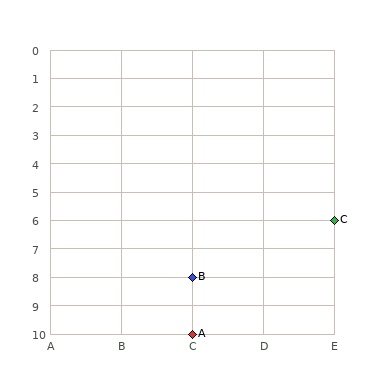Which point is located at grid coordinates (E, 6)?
Point C is at (E, 6).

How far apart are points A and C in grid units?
Points A and C are 2 columns and 4 rows apart (about 4.5 grid units diagonally).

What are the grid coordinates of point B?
Point B is at grid coordinates (C, 8).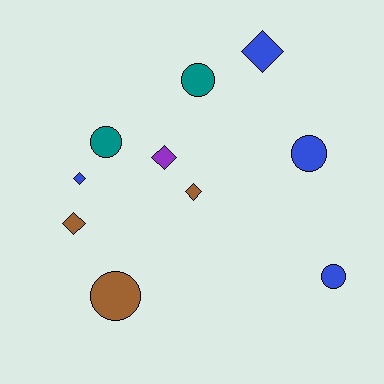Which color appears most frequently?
Blue, with 4 objects.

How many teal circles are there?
There are 2 teal circles.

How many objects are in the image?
There are 10 objects.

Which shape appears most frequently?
Diamond, with 5 objects.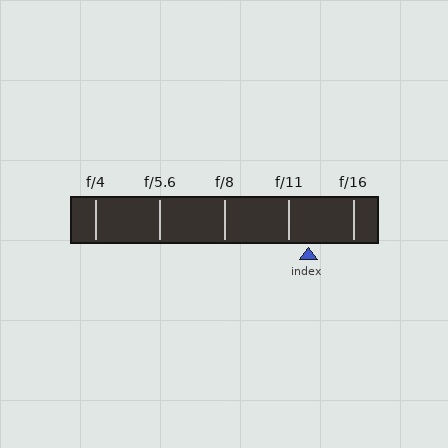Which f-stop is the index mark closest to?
The index mark is closest to f/11.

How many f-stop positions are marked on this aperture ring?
There are 5 f-stop positions marked.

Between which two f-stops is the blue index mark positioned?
The index mark is between f/11 and f/16.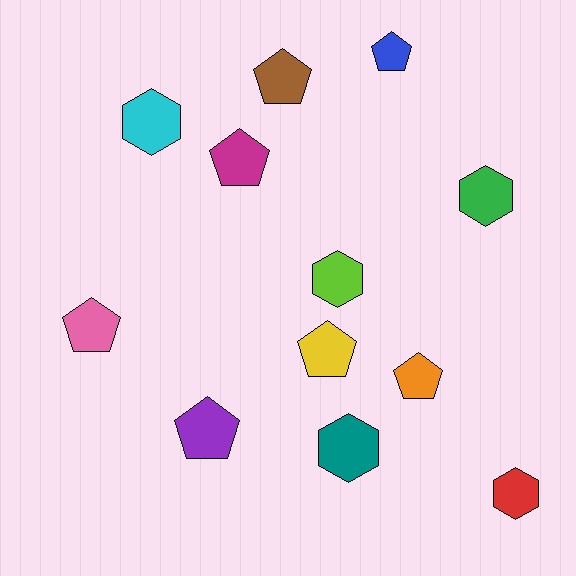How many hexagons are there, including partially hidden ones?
There are 5 hexagons.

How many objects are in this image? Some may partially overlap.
There are 12 objects.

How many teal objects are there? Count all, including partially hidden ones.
There is 1 teal object.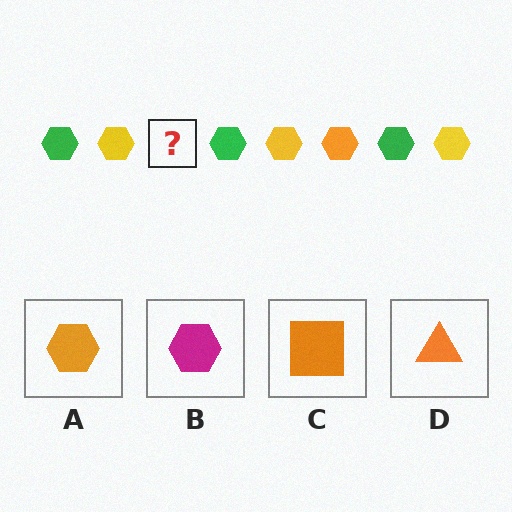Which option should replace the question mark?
Option A.